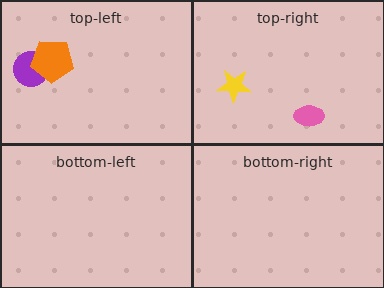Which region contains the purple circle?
The top-left region.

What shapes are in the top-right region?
The yellow star, the pink ellipse.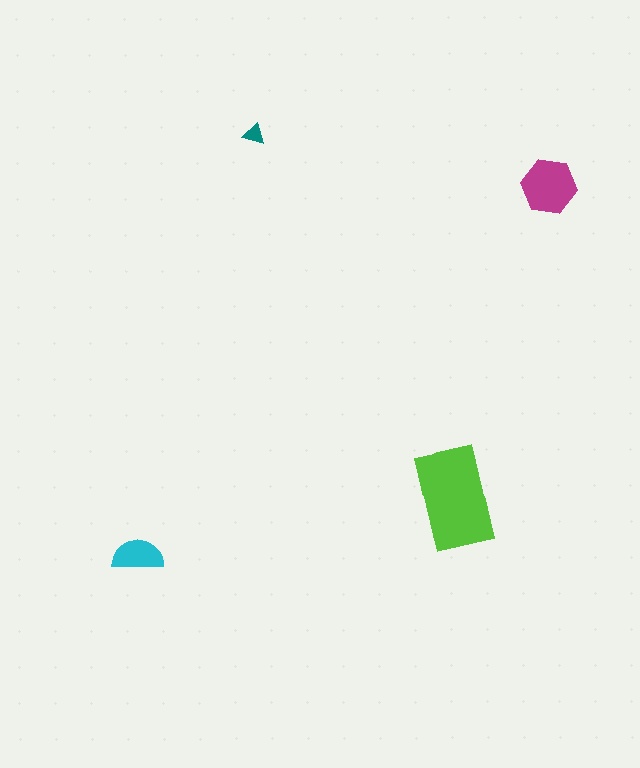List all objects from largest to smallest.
The lime rectangle, the magenta hexagon, the cyan semicircle, the teal triangle.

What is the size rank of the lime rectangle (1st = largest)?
1st.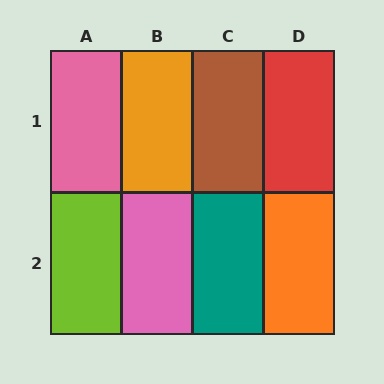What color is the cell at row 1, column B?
Orange.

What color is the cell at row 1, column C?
Brown.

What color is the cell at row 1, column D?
Red.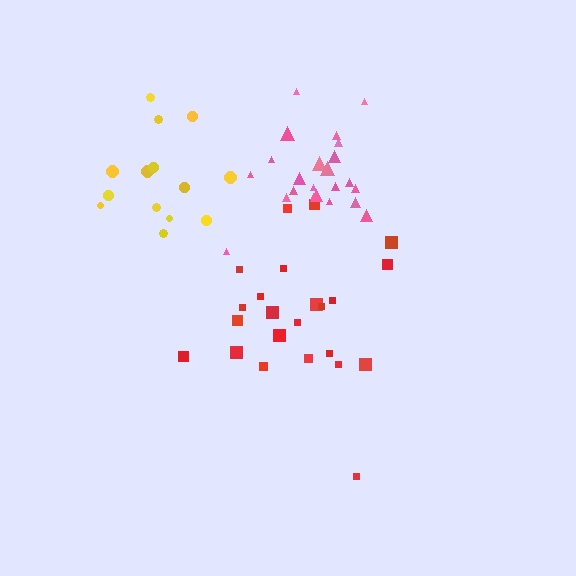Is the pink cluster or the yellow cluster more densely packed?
Pink.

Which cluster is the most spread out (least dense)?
Red.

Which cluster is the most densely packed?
Pink.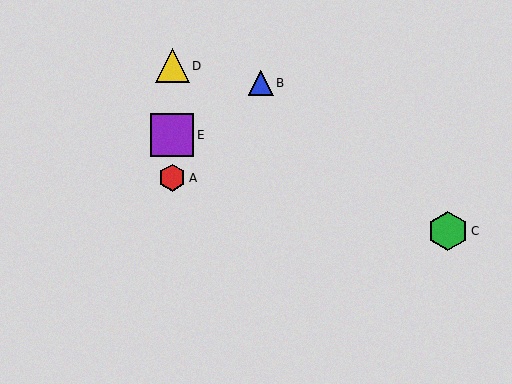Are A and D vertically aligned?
Yes, both are at x≈172.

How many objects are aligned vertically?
3 objects (A, D, E) are aligned vertically.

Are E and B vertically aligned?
No, E is at x≈172 and B is at x≈261.